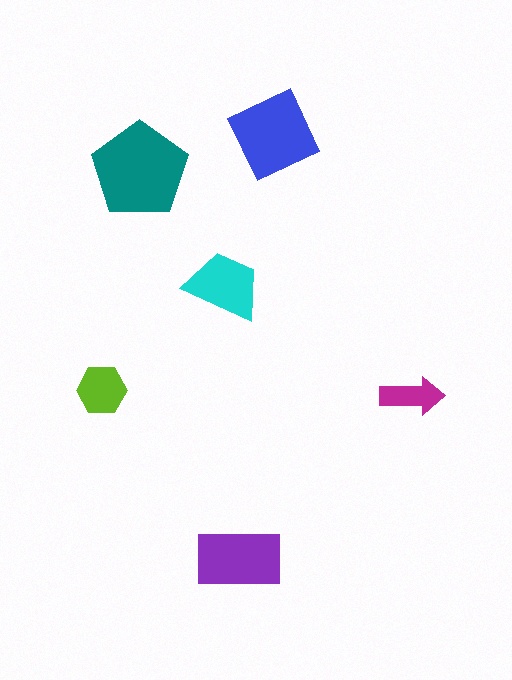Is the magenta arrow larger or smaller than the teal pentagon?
Smaller.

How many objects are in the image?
There are 6 objects in the image.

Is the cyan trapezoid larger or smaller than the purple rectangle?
Smaller.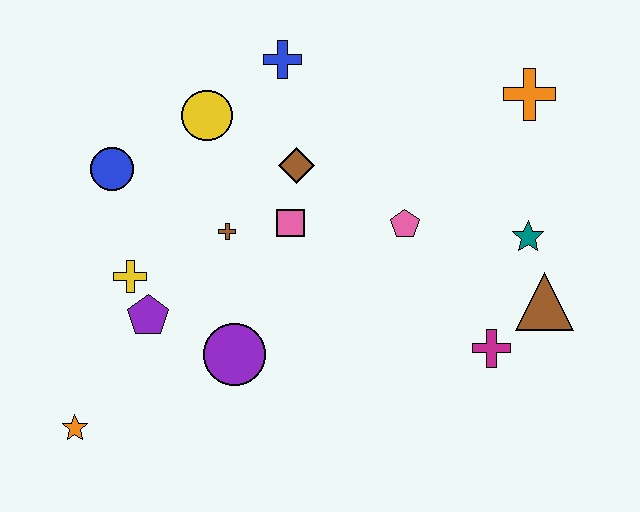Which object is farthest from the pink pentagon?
The orange star is farthest from the pink pentagon.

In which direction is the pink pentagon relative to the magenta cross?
The pink pentagon is above the magenta cross.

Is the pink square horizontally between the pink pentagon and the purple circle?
Yes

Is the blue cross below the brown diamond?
No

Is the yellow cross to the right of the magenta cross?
No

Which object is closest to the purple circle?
The purple pentagon is closest to the purple circle.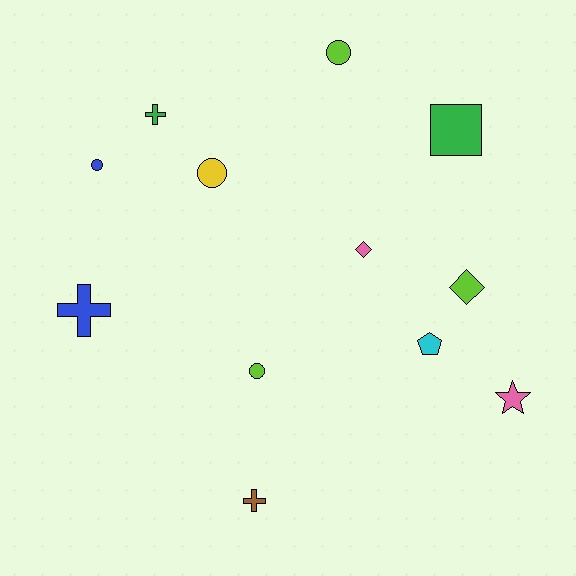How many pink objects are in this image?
There are 2 pink objects.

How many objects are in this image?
There are 12 objects.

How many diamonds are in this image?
There are 2 diamonds.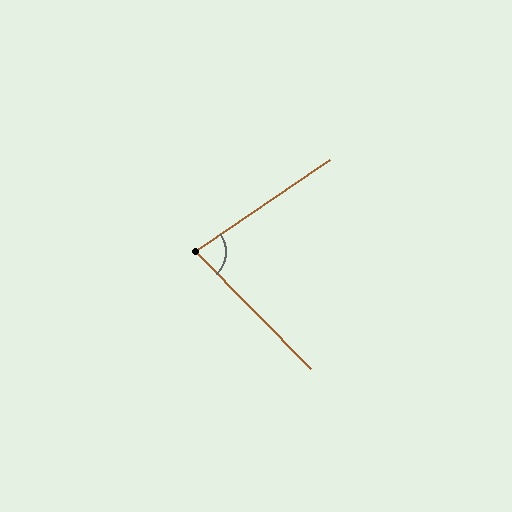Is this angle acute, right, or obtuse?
It is acute.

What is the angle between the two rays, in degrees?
Approximately 80 degrees.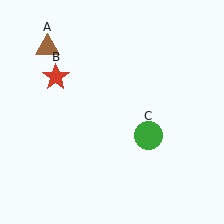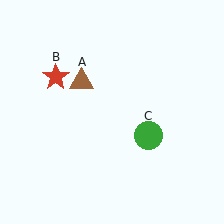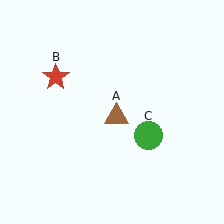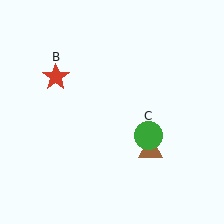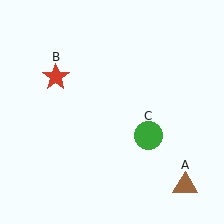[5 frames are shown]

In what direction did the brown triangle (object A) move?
The brown triangle (object A) moved down and to the right.